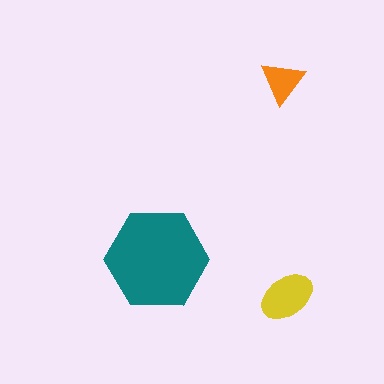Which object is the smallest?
The orange triangle.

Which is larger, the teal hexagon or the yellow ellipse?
The teal hexagon.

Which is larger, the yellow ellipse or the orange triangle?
The yellow ellipse.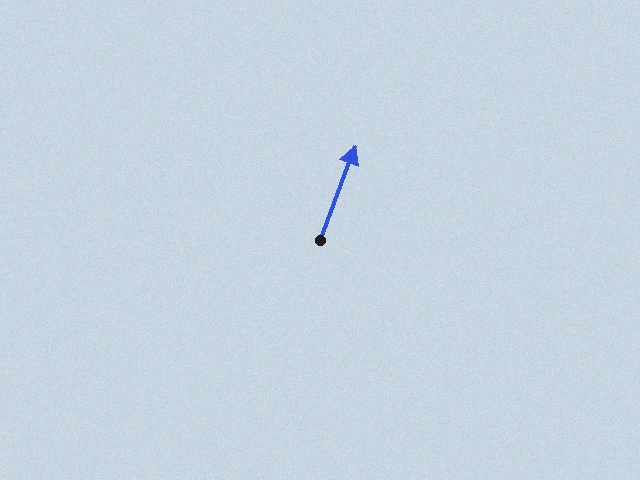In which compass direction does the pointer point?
North.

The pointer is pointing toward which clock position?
Roughly 1 o'clock.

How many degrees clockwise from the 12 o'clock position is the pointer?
Approximately 20 degrees.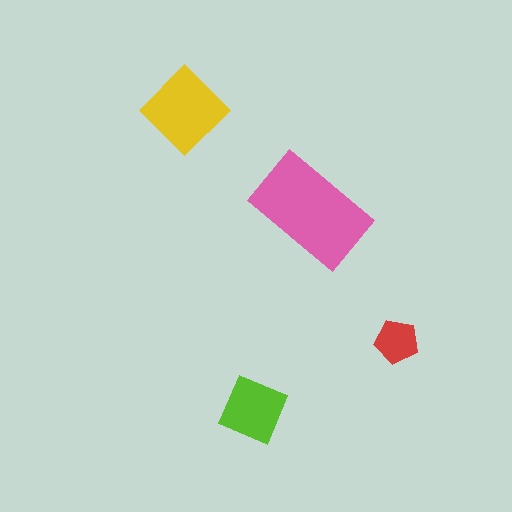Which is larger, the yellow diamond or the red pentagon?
The yellow diamond.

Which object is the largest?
The pink rectangle.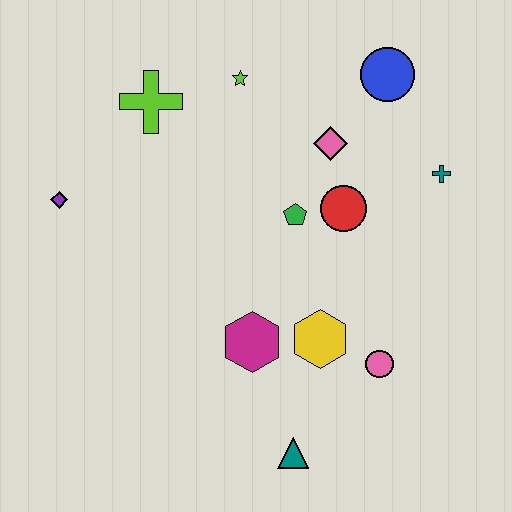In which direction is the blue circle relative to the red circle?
The blue circle is above the red circle.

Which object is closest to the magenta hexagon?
The yellow hexagon is closest to the magenta hexagon.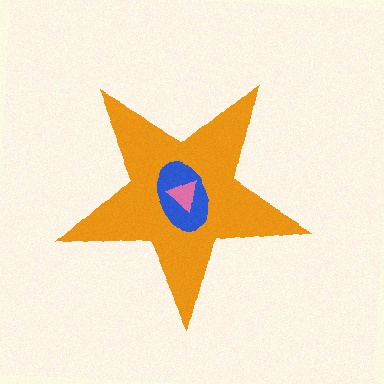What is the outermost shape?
The orange star.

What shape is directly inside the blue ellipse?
The pink triangle.